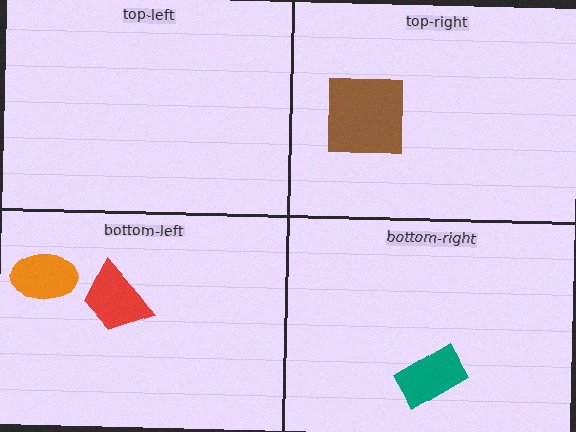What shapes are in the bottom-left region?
The red trapezoid, the orange ellipse.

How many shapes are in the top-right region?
1.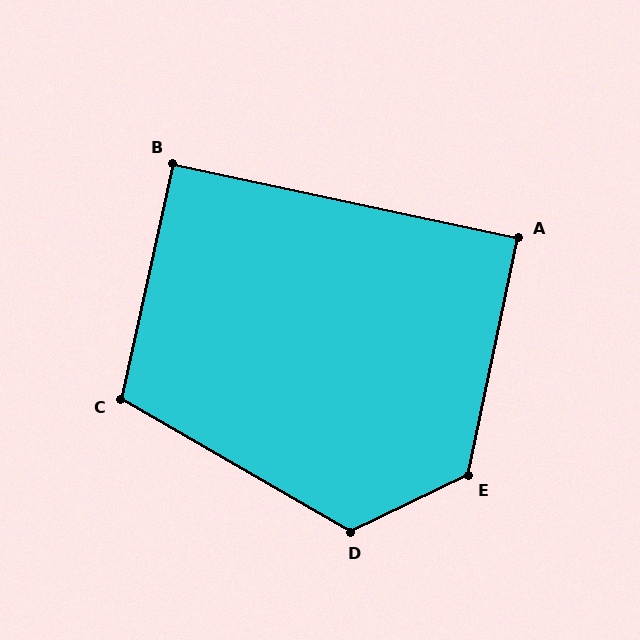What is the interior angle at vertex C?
Approximately 108 degrees (obtuse).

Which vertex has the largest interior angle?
E, at approximately 128 degrees.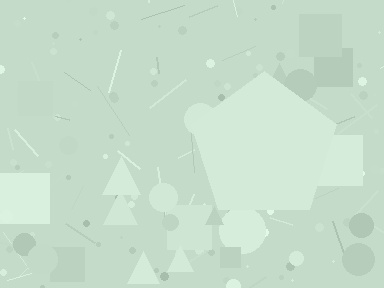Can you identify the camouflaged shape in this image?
The camouflaged shape is a pentagon.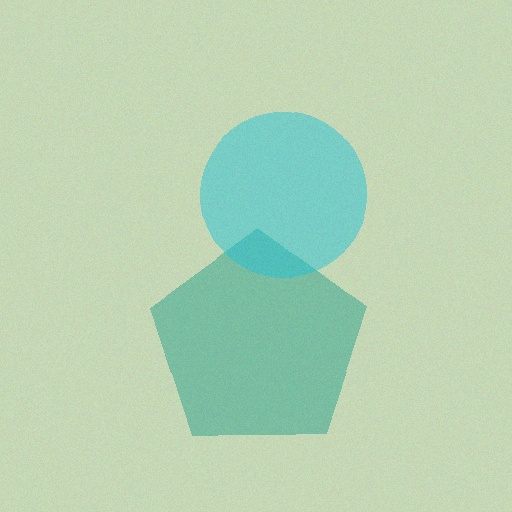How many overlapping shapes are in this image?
There are 2 overlapping shapes in the image.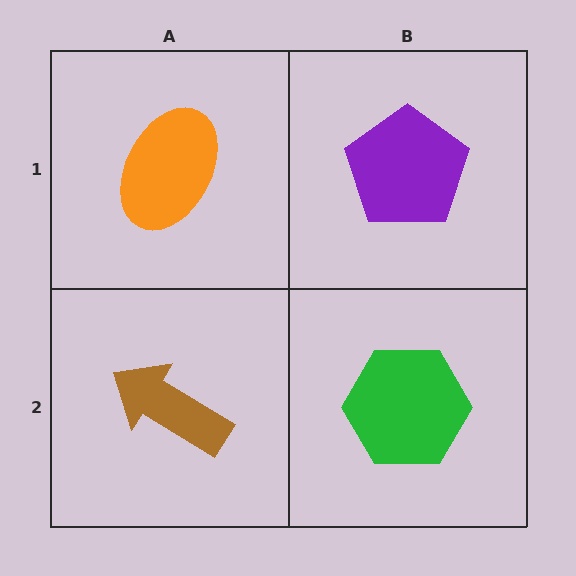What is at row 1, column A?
An orange ellipse.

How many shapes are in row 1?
2 shapes.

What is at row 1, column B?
A purple pentagon.